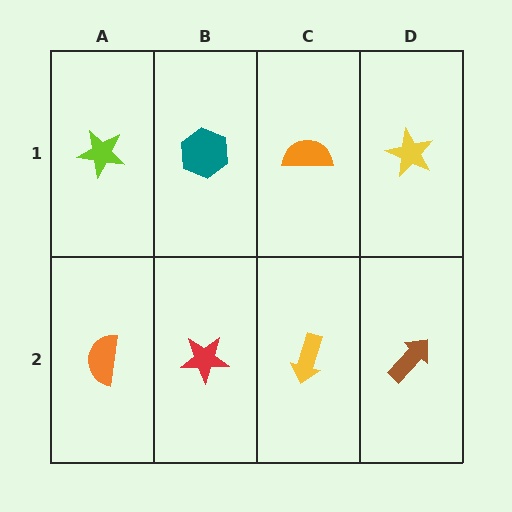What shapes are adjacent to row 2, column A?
A lime star (row 1, column A), a red star (row 2, column B).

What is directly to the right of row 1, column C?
A yellow star.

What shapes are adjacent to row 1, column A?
An orange semicircle (row 2, column A), a teal hexagon (row 1, column B).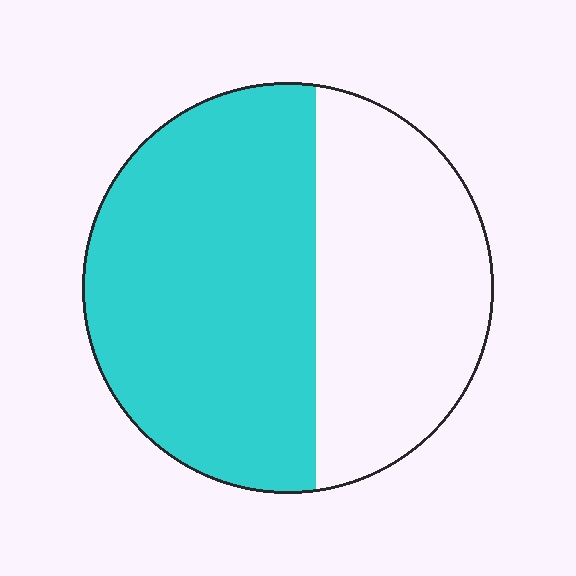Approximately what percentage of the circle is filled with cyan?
Approximately 60%.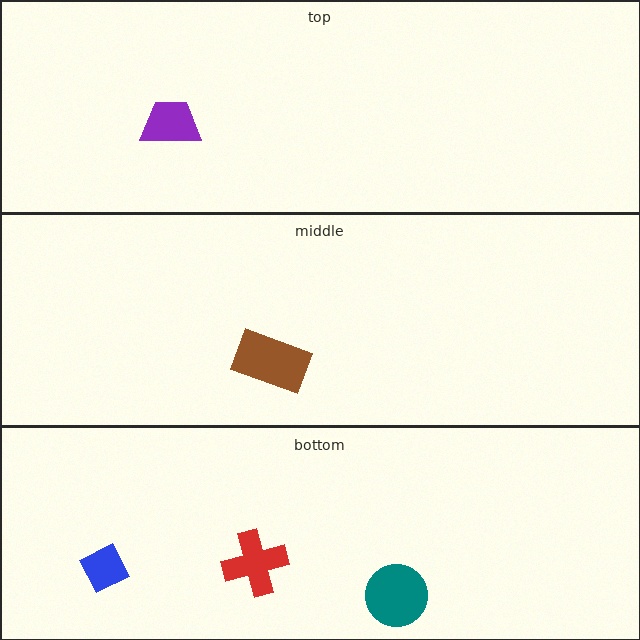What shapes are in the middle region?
The brown rectangle.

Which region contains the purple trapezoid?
The top region.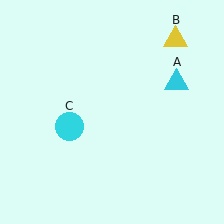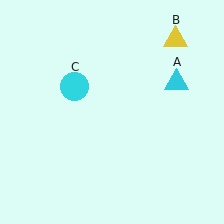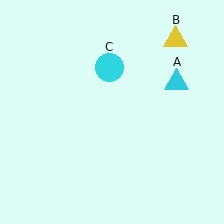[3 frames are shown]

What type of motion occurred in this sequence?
The cyan circle (object C) rotated clockwise around the center of the scene.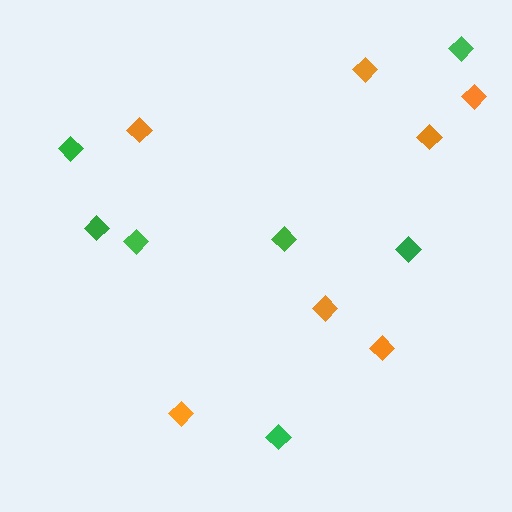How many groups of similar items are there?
There are 2 groups: one group of green diamonds (7) and one group of orange diamonds (7).